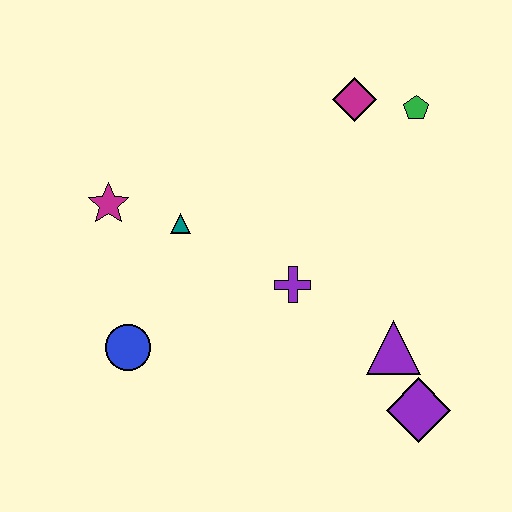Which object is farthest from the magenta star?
The purple diamond is farthest from the magenta star.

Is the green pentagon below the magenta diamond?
Yes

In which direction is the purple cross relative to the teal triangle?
The purple cross is to the right of the teal triangle.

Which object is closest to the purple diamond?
The purple triangle is closest to the purple diamond.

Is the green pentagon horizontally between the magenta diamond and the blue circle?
No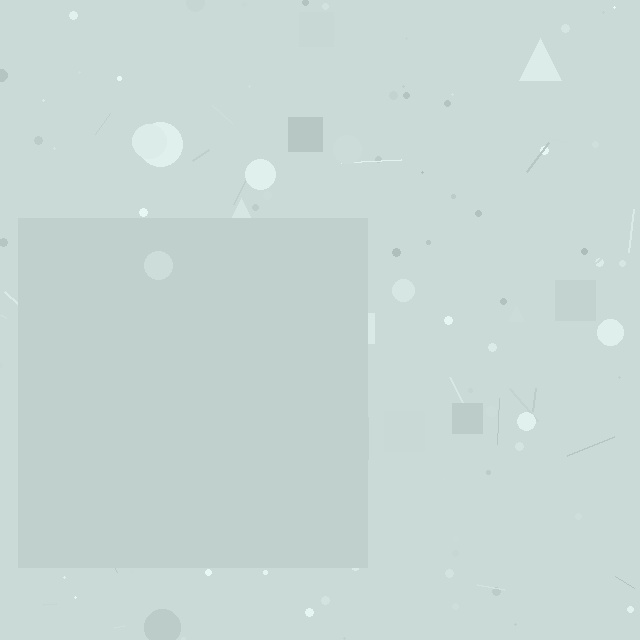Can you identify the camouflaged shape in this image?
The camouflaged shape is a square.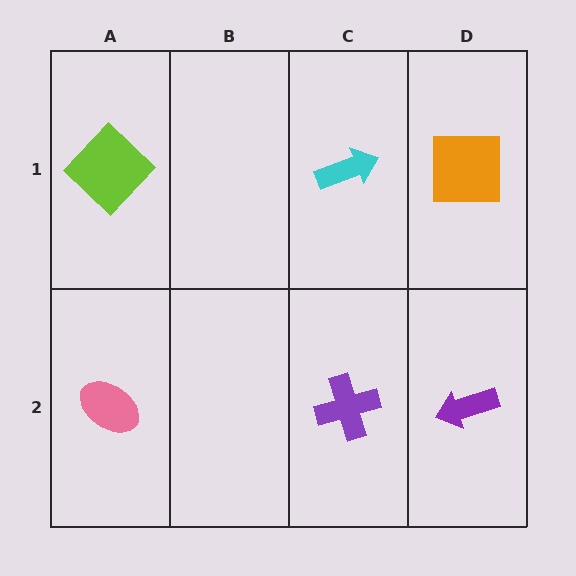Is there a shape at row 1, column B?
No, that cell is empty.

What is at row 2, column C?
A purple cross.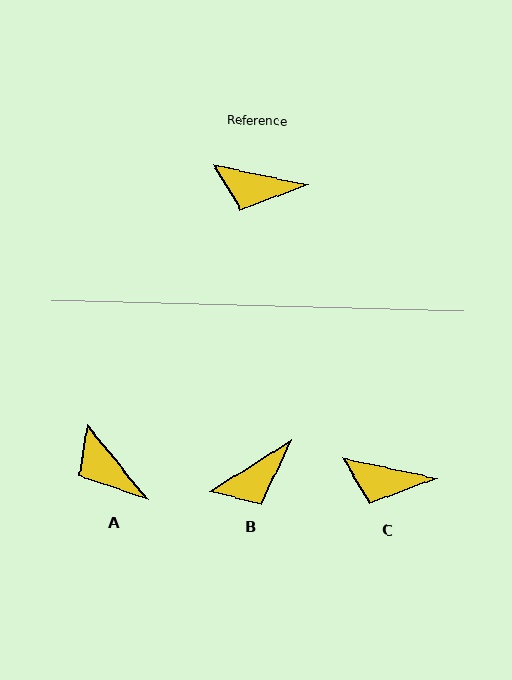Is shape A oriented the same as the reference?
No, it is off by about 39 degrees.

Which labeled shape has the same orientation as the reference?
C.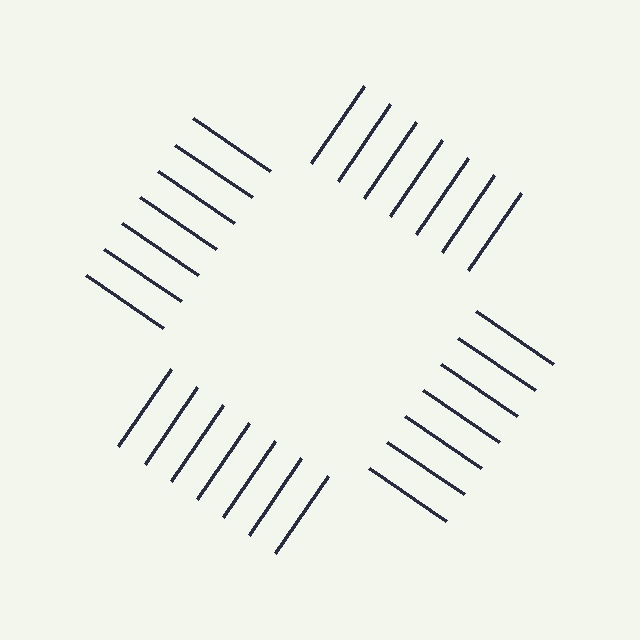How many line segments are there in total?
28 — 7 along each of the 4 edges.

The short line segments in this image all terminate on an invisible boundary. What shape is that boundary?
An illusory square — the line segments terminate on its edges but no continuous stroke is drawn.